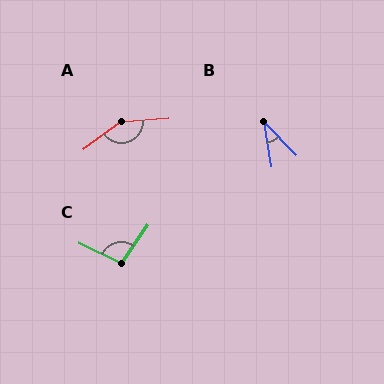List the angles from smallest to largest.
B (35°), C (100°), A (148°).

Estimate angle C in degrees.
Approximately 100 degrees.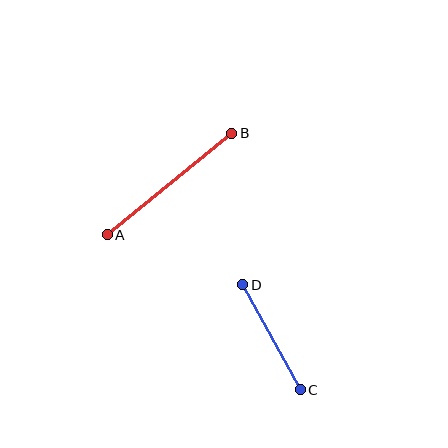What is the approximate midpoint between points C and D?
The midpoint is at approximately (271, 337) pixels.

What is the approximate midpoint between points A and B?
The midpoint is at approximately (169, 184) pixels.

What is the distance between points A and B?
The distance is approximately 160 pixels.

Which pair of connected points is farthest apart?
Points A and B are farthest apart.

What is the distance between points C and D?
The distance is approximately 120 pixels.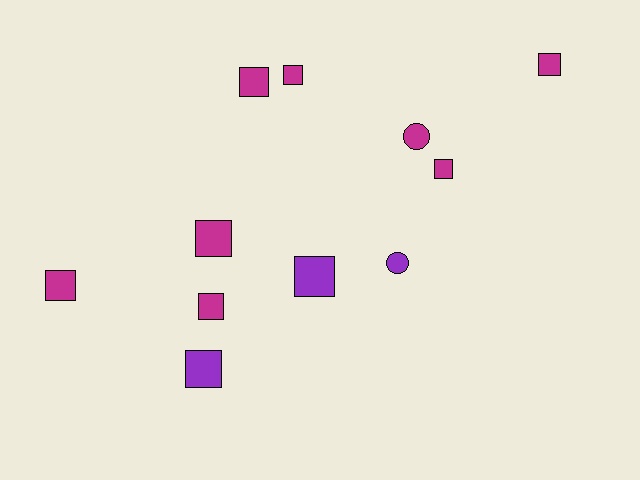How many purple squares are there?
There are 2 purple squares.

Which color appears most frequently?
Magenta, with 8 objects.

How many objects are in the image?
There are 11 objects.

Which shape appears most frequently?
Square, with 9 objects.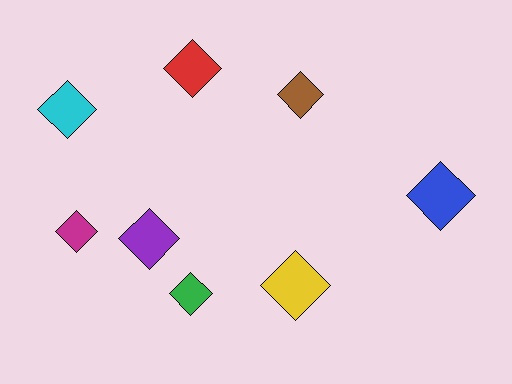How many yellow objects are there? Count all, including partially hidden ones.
There is 1 yellow object.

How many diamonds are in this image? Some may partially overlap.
There are 8 diamonds.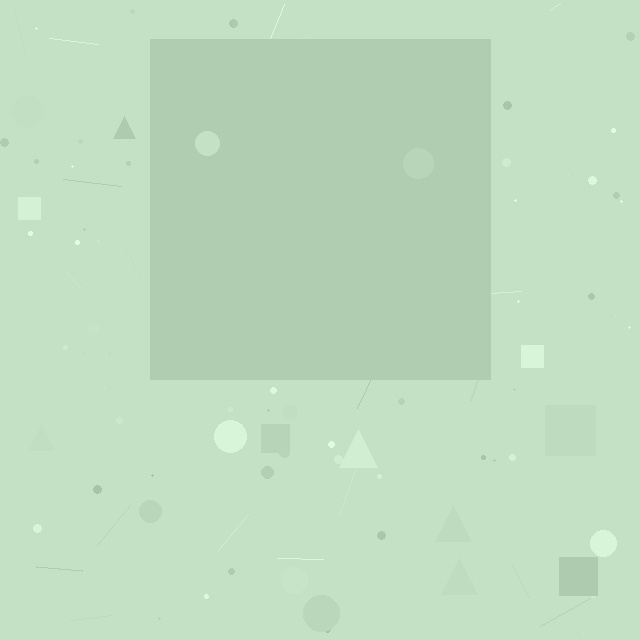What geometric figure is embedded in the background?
A square is embedded in the background.